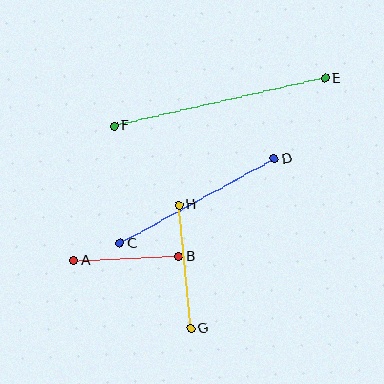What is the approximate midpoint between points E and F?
The midpoint is at approximately (220, 102) pixels.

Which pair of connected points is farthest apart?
Points E and F are farthest apart.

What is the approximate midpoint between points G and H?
The midpoint is at approximately (185, 267) pixels.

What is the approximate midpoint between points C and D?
The midpoint is at approximately (197, 201) pixels.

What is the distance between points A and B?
The distance is approximately 105 pixels.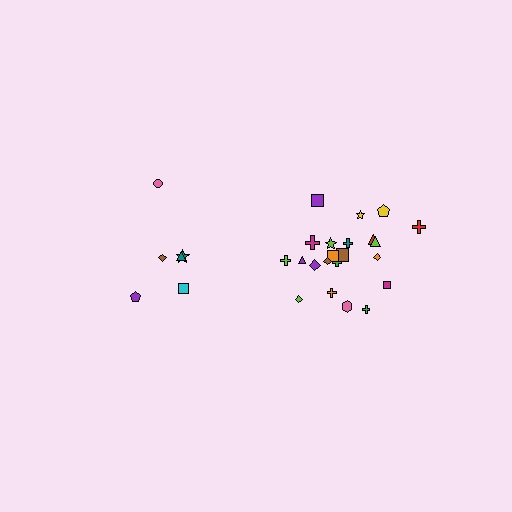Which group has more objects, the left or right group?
The right group.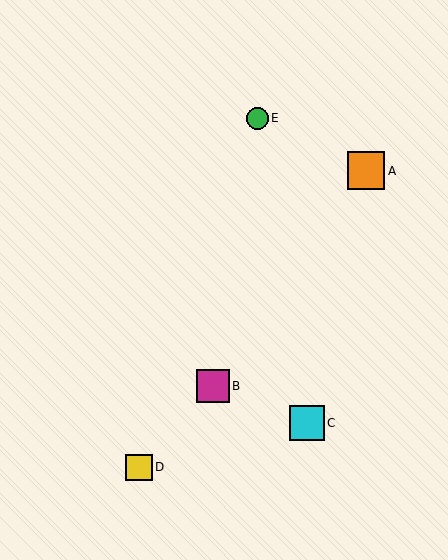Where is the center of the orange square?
The center of the orange square is at (366, 171).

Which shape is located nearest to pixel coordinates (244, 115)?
The green circle (labeled E) at (257, 118) is nearest to that location.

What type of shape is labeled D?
Shape D is a yellow square.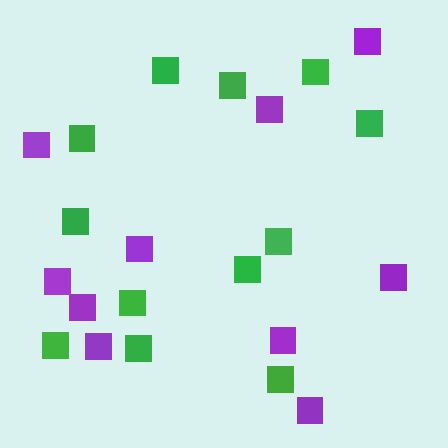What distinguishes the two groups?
There are 2 groups: one group of green squares (12) and one group of purple squares (10).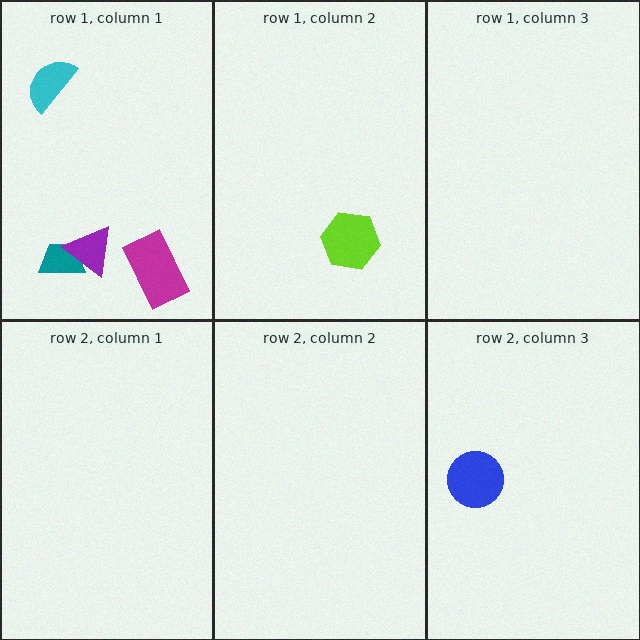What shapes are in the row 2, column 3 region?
The blue circle.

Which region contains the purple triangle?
The row 1, column 1 region.